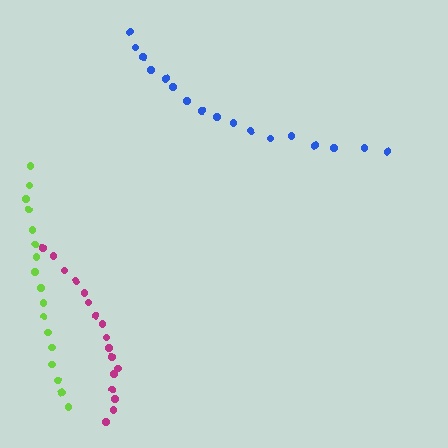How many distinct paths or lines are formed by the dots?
There are 3 distinct paths.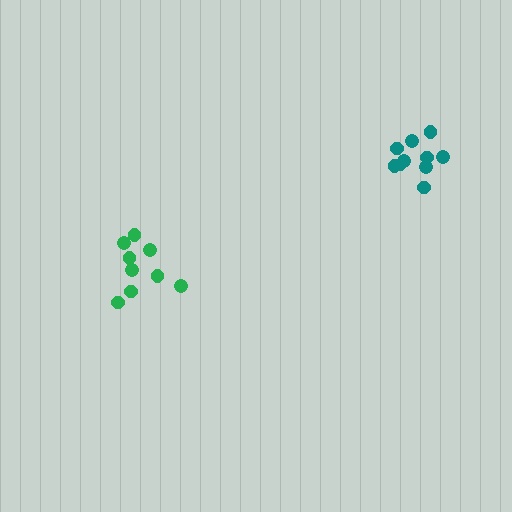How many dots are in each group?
Group 1: 10 dots, Group 2: 9 dots (19 total).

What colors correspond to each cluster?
The clusters are colored: teal, green.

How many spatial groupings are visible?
There are 2 spatial groupings.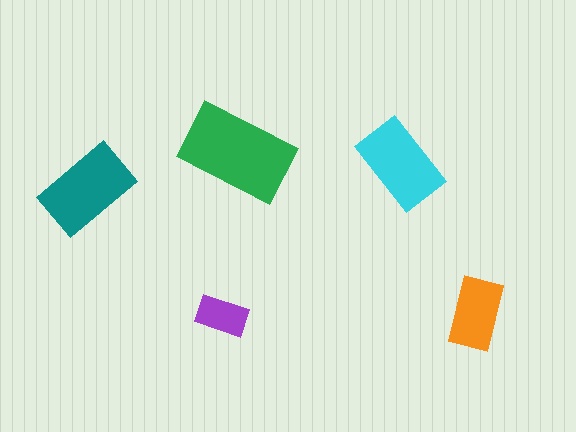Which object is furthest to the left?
The teal rectangle is leftmost.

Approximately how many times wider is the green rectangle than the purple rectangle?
About 2 times wider.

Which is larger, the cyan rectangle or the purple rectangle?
The cyan one.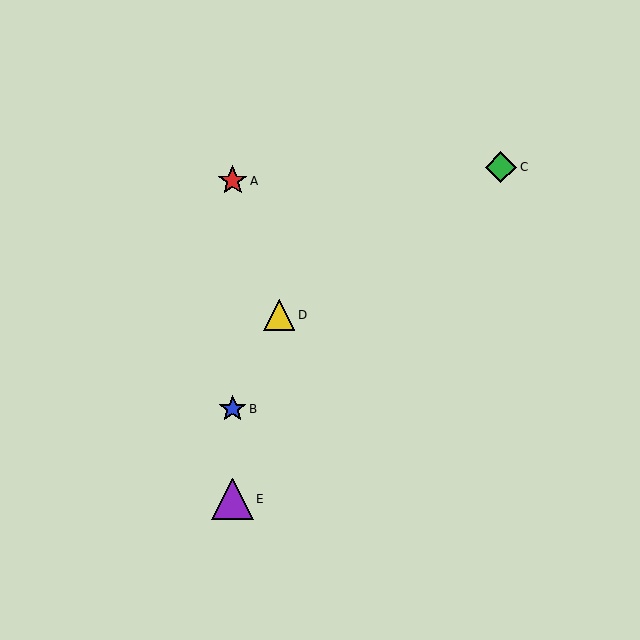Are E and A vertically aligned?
Yes, both are at x≈233.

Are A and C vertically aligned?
No, A is at x≈233 and C is at x≈501.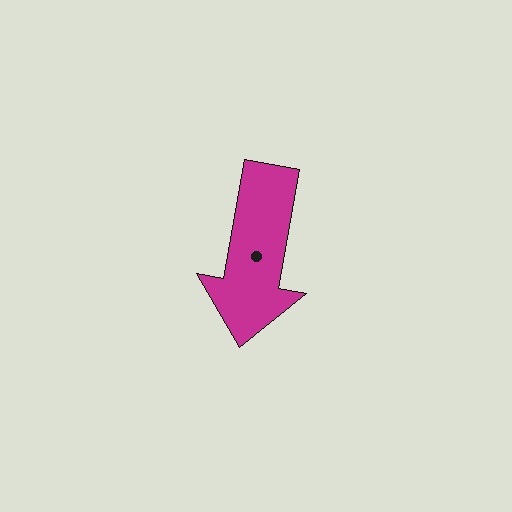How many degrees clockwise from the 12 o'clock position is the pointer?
Approximately 190 degrees.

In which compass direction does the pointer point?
South.